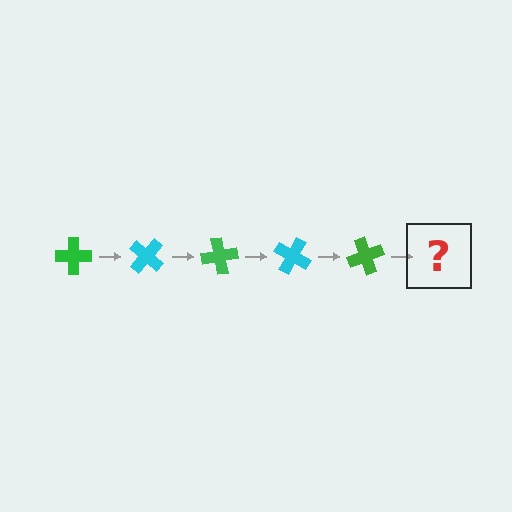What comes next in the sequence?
The next element should be a cyan cross, rotated 200 degrees from the start.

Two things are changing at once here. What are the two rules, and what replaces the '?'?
The two rules are that it rotates 40 degrees each step and the color cycles through green and cyan. The '?' should be a cyan cross, rotated 200 degrees from the start.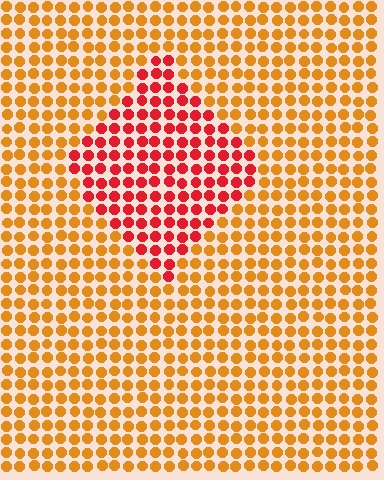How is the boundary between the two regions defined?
The boundary is defined purely by a slight shift in hue (about 40 degrees). Spacing, size, and orientation are identical on both sides.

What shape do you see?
I see a diamond.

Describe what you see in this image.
The image is filled with small orange elements in a uniform arrangement. A diamond-shaped region is visible where the elements are tinted to a slightly different hue, forming a subtle color boundary.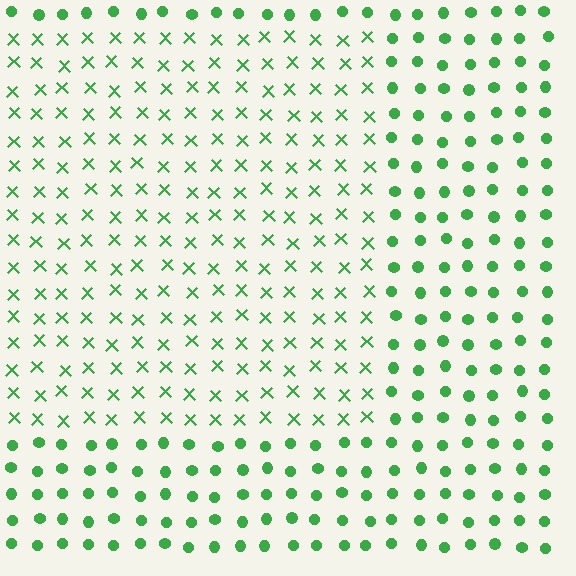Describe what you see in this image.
The image is filled with small green elements arranged in a uniform grid. A rectangle-shaped region contains X marks, while the surrounding area contains circles. The boundary is defined purely by the change in element shape.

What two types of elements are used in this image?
The image uses X marks inside the rectangle region and circles outside it.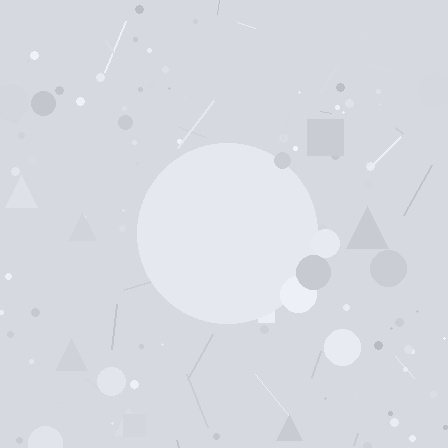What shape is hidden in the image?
A circle is hidden in the image.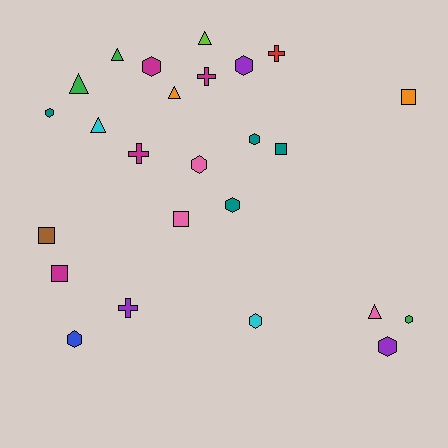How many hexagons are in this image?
There are 10 hexagons.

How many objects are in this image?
There are 25 objects.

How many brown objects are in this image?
There is 1 brown object.